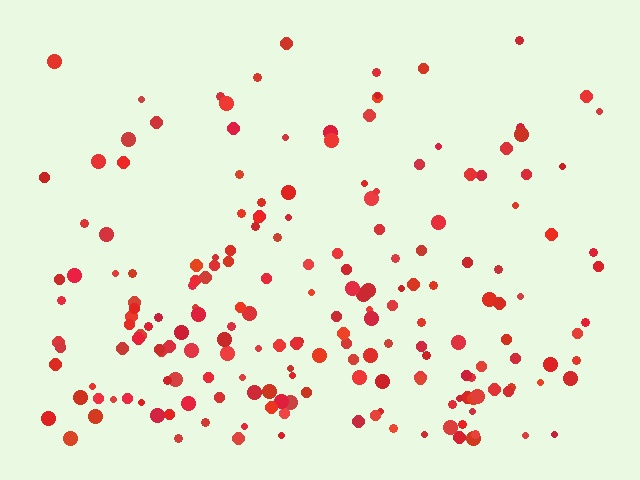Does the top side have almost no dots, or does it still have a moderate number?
Still a moderate number, just noticeably fewer than the bottom.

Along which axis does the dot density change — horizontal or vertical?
Vertical.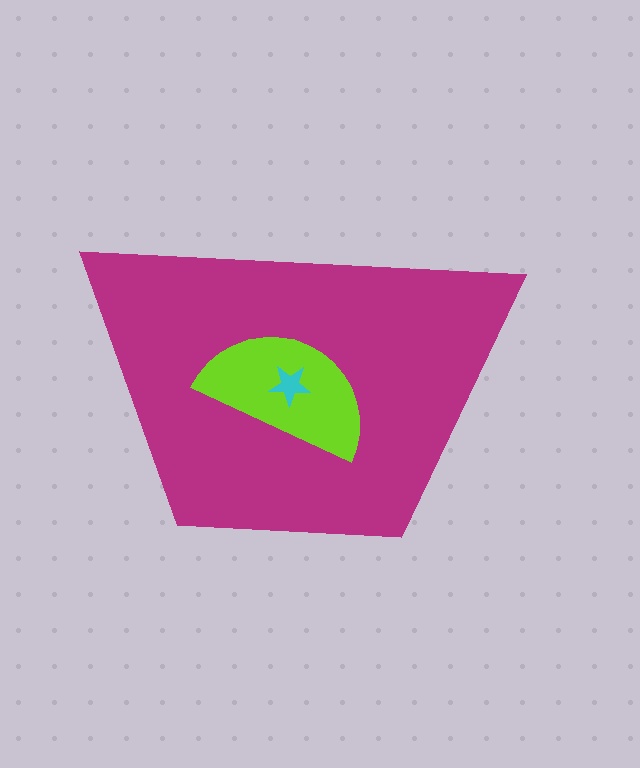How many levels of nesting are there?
3.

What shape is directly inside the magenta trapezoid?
The lime semicircle.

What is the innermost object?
The cyan star.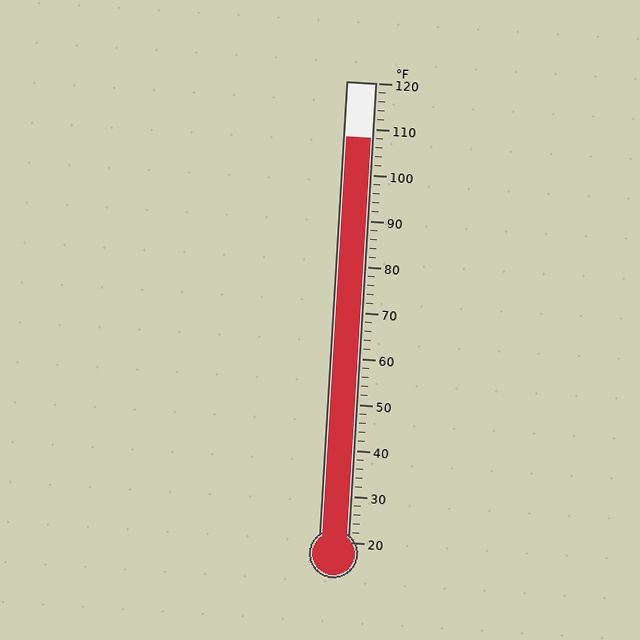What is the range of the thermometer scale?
The thermometer scale ranges from 20°F to 120°F.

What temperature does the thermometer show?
The thermometer shows approximately 108°F.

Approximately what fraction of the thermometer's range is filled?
The thermometer is filled to approximately 90% of its range.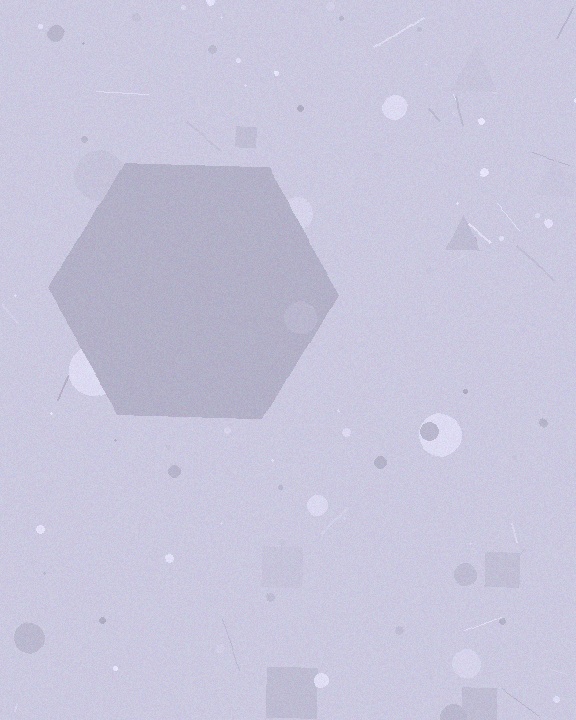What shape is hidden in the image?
A hexagon is hidden in the image.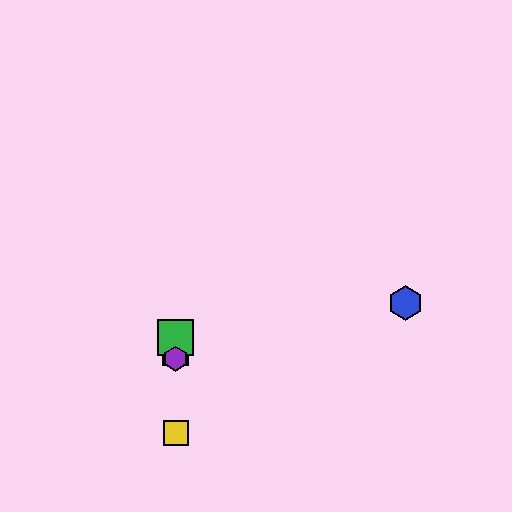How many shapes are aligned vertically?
4 shapes (the red square, the green square, the yellow square, the purple hexagon) are aligned vertically.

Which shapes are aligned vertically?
The red square, the green square, the yellow square, the purple hexagon are aligned vertically.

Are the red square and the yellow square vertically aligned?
Yes, both are at x≈176.